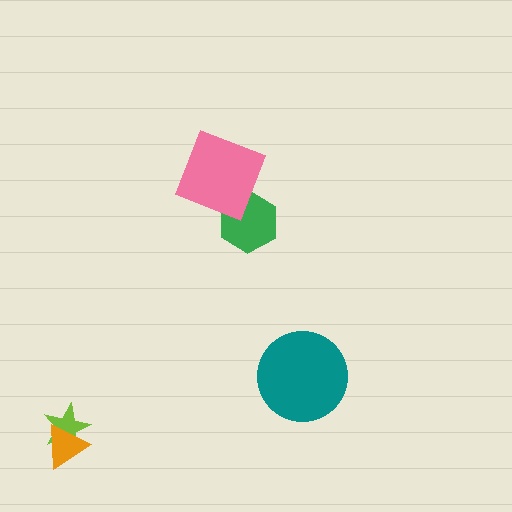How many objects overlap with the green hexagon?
1 object overlaps with the green hexagon.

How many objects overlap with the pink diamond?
1 object overlaps with the pink diamond.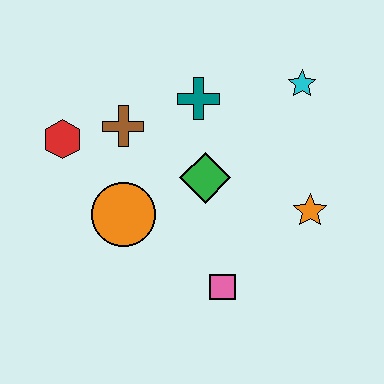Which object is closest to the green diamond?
The teal cross is closest to the green diamond.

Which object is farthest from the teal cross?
The pink square is farthest from the teal cross.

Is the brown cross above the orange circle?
Yes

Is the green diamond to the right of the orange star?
No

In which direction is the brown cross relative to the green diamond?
The brown cross is to the left of the green diamond.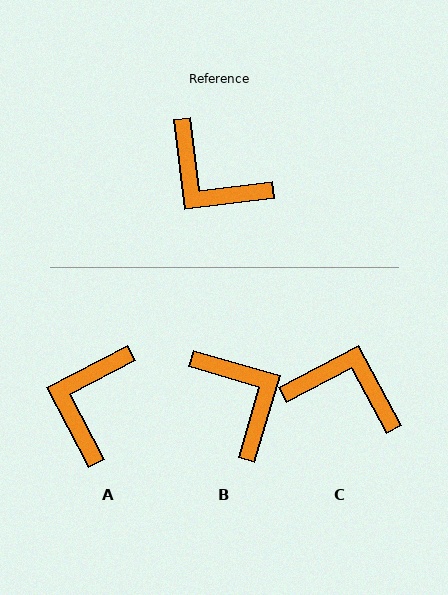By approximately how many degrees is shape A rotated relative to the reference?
Approximately 69 degrees clockwise.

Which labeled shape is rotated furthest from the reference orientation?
C, about 159 degrees away.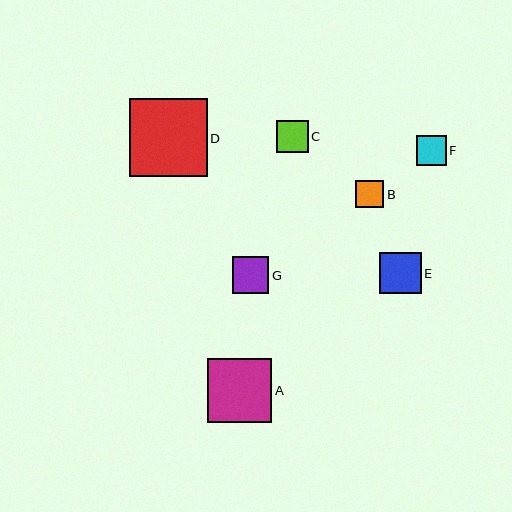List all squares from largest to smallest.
From largest to smallest: D, A, E, G, C, F, B.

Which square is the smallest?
Square B is the smallest with a size of approximately 28 pixels.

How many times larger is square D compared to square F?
Square D is approximately 2.6 times the size of square F.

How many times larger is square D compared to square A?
Square D is approximately 1.2 times the size of square A.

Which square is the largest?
Square D is the largest with a size of approximately 77 pixels.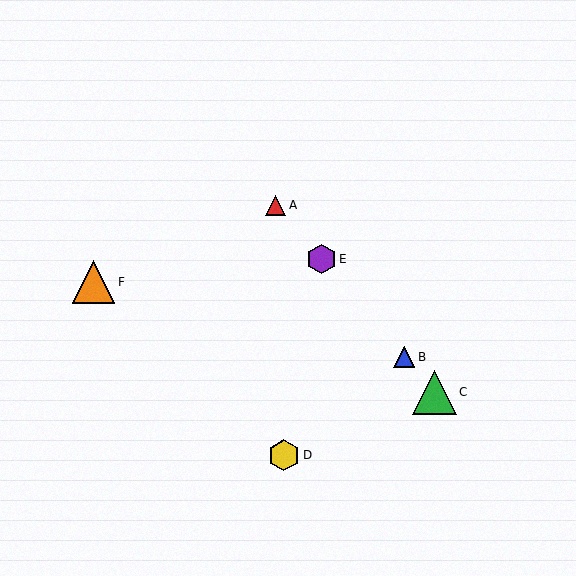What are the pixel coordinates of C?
Object C is at (434, 392).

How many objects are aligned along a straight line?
4 objects (A, B, C, E) are aligned along a straight line.